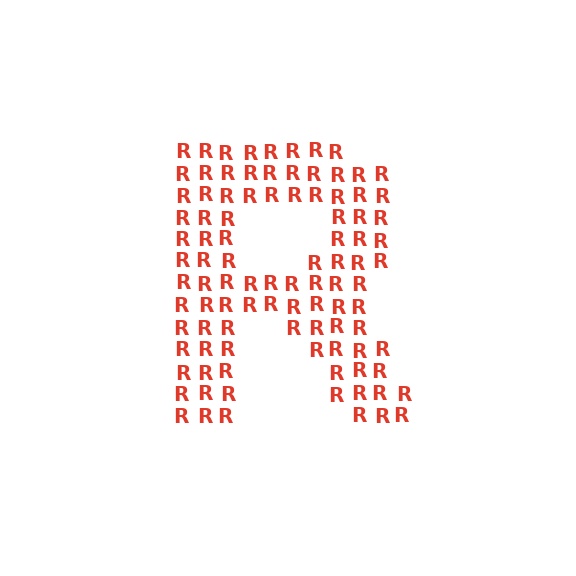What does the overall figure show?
The overall figure shows the letter R.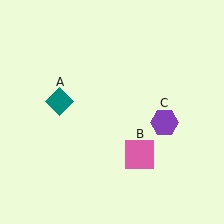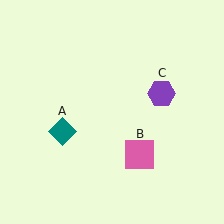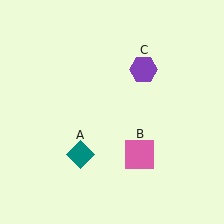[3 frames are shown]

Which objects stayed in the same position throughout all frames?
Pink square (object B) remained stationary.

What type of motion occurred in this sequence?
The teal diamond (object A), purple hexagon (object C) rotated counterclockwise around the center of the scene.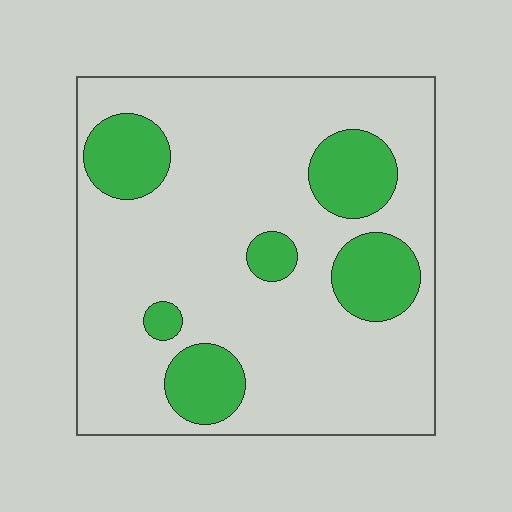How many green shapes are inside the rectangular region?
6.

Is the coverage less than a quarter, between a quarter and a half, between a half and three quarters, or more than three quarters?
Less than a quarter.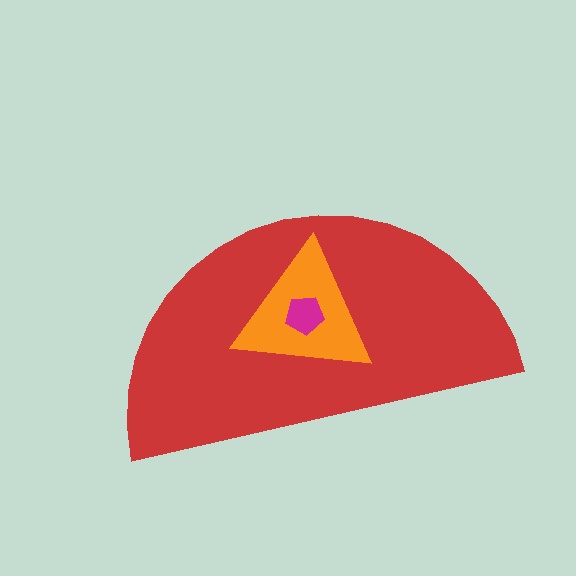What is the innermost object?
The magenta pentagon.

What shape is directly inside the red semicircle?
The orange triangle.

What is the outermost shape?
The red semicircle.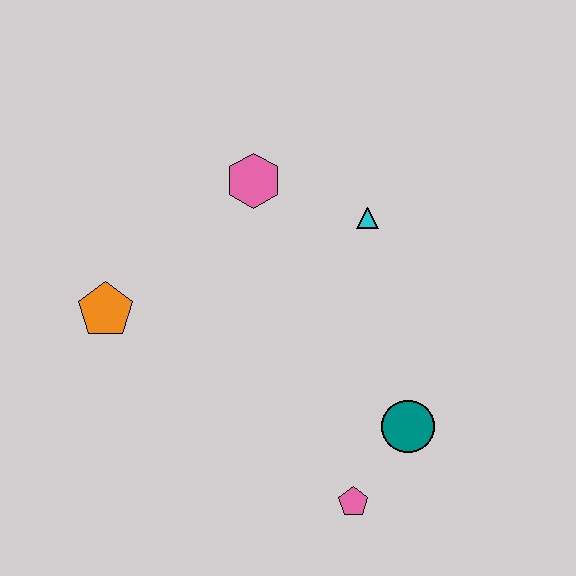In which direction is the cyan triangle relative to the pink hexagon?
The cyan triangle is to the right of the pink hexagon.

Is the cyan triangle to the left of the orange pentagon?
No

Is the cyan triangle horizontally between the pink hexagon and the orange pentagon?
No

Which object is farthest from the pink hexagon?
The pink pentagon is farthest from the pink hexagon.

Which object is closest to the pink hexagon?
The cyan triangle is closest to the pink hexagon.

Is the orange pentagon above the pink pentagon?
Yes